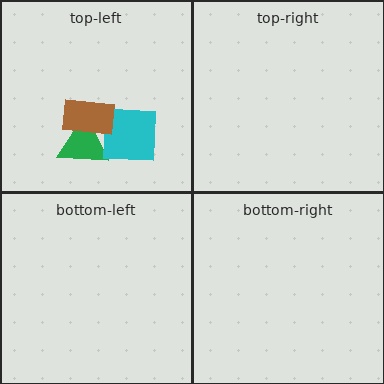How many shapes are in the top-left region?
3.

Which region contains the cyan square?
The top-left region.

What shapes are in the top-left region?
The green triangle, the cyan square, the brown rectangle.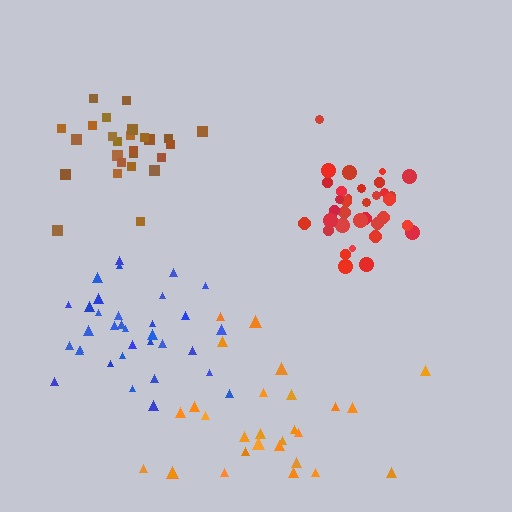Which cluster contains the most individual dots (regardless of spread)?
Blue (34).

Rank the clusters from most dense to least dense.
red, brown, blue, orange.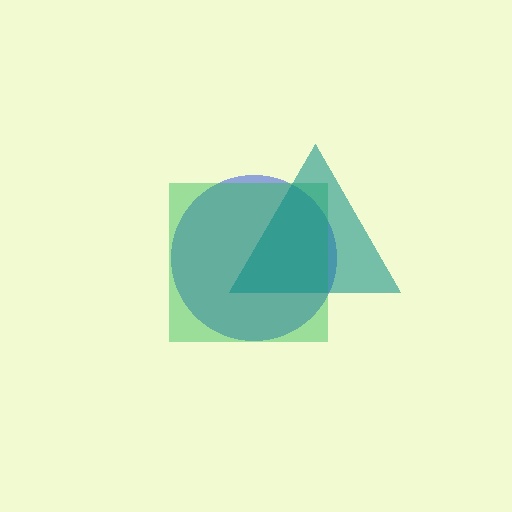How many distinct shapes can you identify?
There are 3 distinct shapes: a blue circle, a green square, a teal triangle.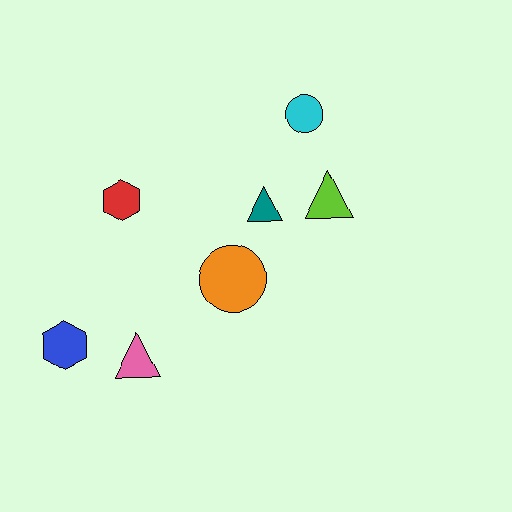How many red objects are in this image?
There is 1 red object.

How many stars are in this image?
There are no stars.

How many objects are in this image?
There are 7 objects.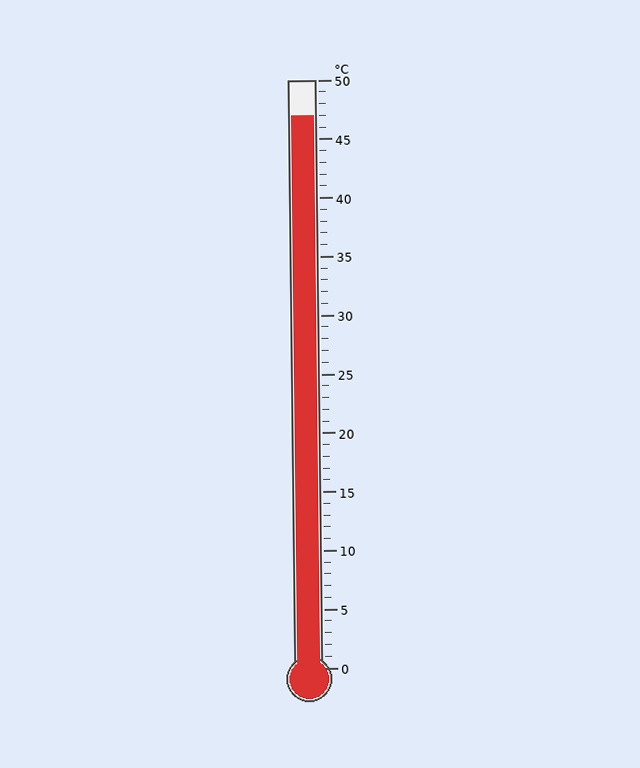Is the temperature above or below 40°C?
The temperature is above 40°C.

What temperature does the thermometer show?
The thermometer shows approximately 47°C.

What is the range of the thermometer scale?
The thermometer scale ranges from 0°C to 50°C.